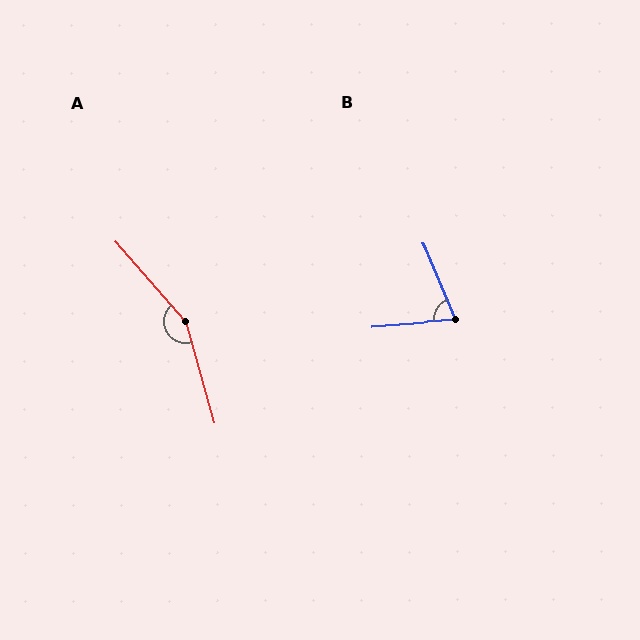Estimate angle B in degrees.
Approximately 71 degrees.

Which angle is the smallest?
B, at approximately 71 degrees.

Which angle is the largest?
A, at approximately 154 degrees.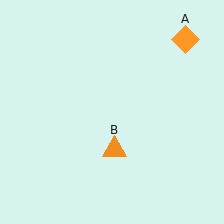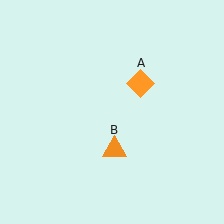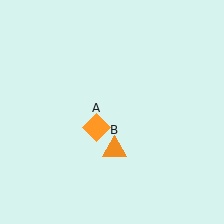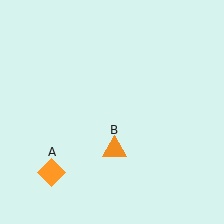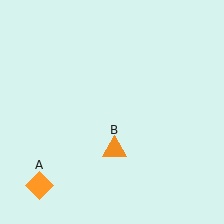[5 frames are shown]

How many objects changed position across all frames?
1 object changed position: orange diamond (object A).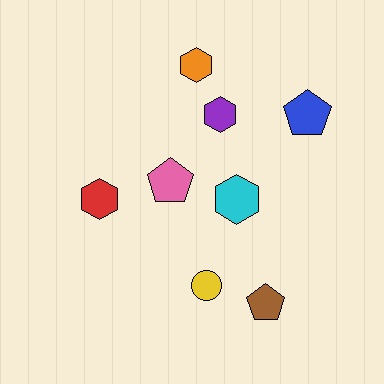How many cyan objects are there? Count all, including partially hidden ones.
There is 1 cyan object.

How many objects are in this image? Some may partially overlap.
There are 8 objects.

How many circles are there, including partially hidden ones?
There is 1 circle.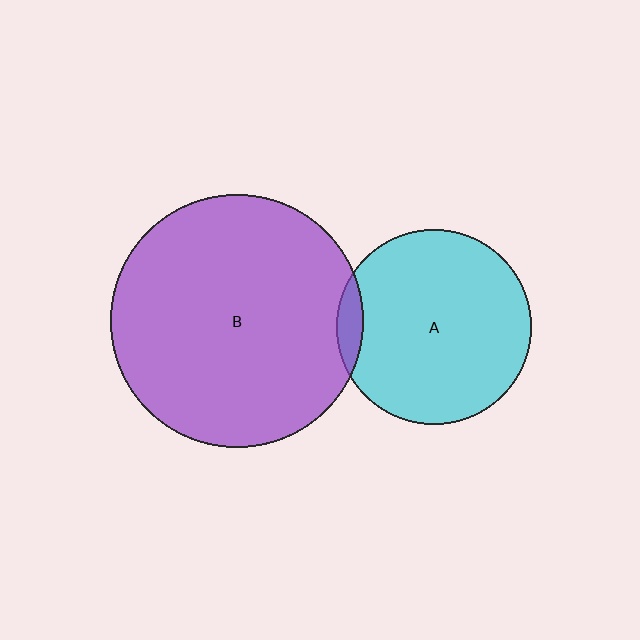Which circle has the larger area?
Circle B (purple).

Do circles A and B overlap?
Yes.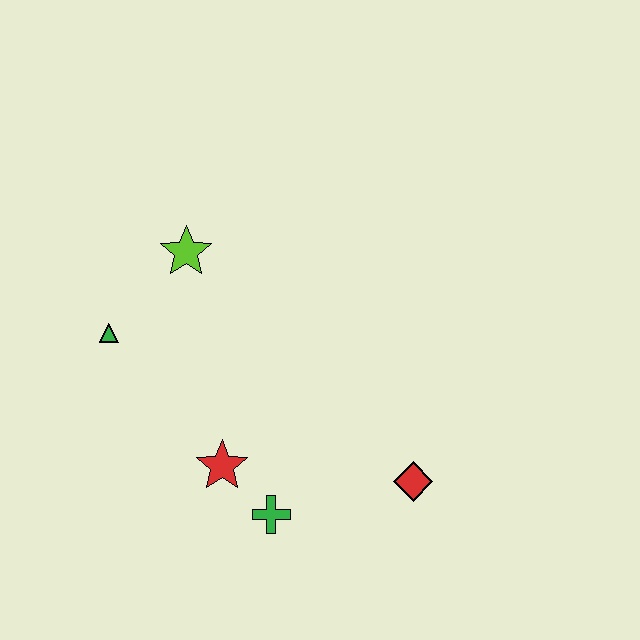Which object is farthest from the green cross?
The lime star is farthest from the green cross.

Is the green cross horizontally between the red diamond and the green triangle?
Yes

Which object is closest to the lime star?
The green triangle is closest to the lime star.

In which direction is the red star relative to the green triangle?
The red star is below the green triangle.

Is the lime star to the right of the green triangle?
Yes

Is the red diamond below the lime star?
Yes